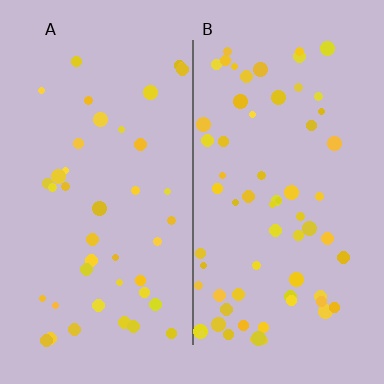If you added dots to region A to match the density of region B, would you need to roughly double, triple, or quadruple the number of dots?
Approximately double.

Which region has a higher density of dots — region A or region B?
B (the right).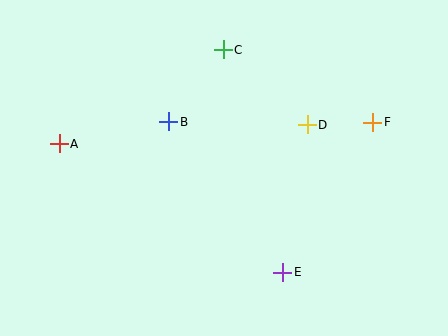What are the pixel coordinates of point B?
Point B is at (169, 122).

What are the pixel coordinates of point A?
Point A is at (59, 144).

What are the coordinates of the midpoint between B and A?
The midpoint between B and A is at (114, 133).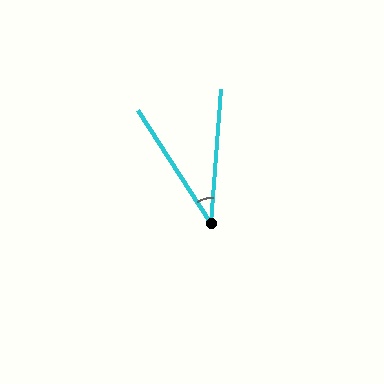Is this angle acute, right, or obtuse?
It is acute.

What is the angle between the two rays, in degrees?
Approximately 38 degrees.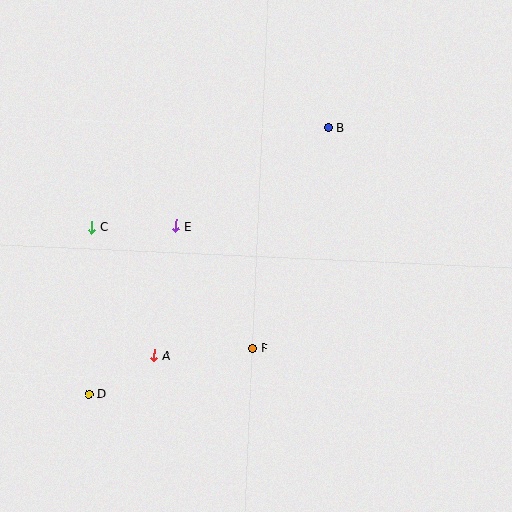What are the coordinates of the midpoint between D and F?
The midpoint between D and F is at (171, 371).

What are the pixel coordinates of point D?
Point D is at (89, 394).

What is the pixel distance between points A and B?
The distance between A and B is 287 pixels.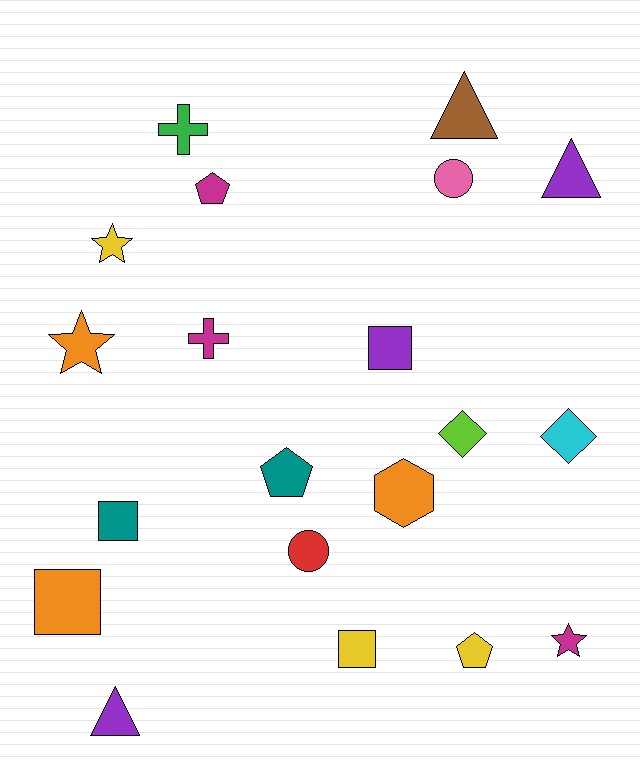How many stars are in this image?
There are 3 stars.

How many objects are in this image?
There are 20 objects.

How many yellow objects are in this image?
There are 3 yellow objects.